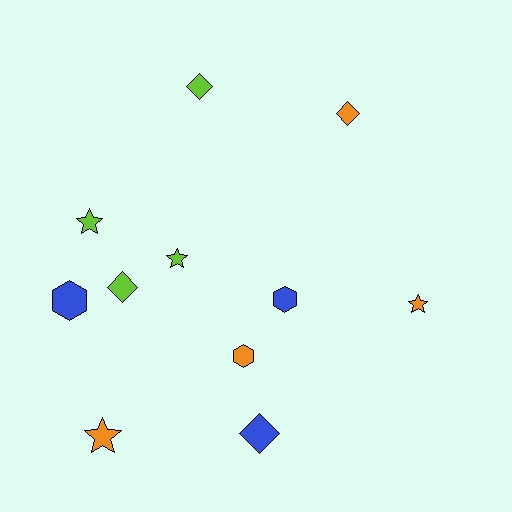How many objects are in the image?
There are 11 objects.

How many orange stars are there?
There are 2 orange stars.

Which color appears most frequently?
Lime, with 4 objects.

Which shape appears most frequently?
Star, with 4 objects.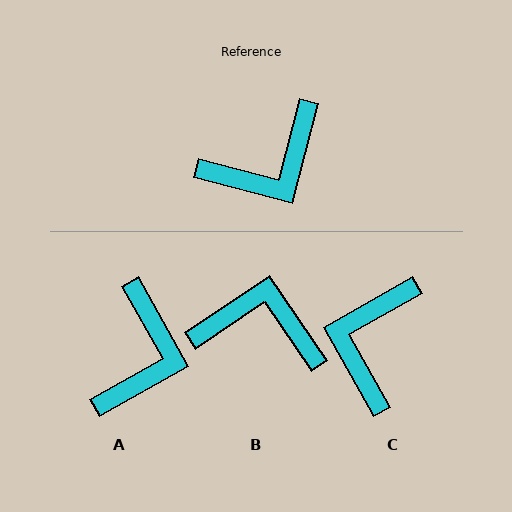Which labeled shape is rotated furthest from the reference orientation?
B, about 139 degrees away.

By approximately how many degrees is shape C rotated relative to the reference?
Approximately 136 degrees clockwise.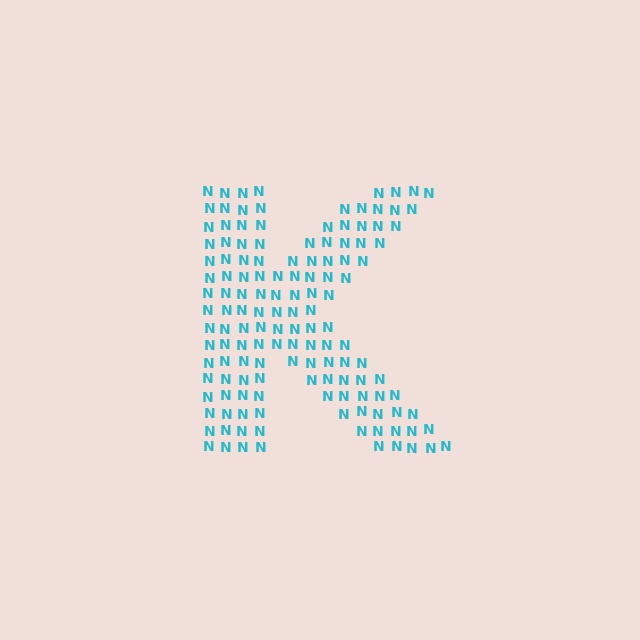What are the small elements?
The small elements are letter N's.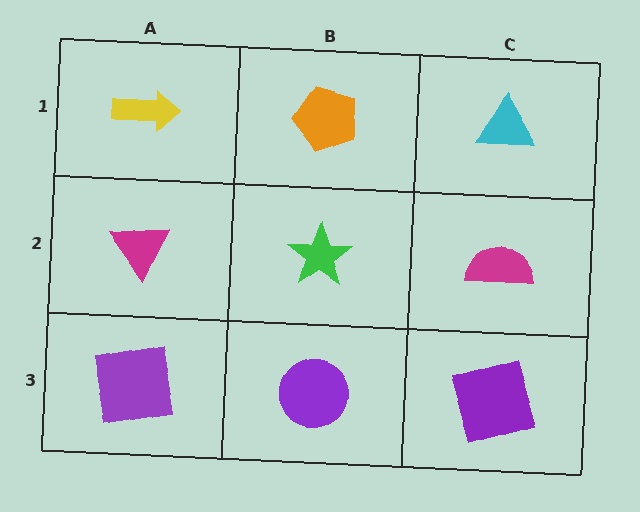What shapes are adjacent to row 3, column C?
A magenta semicircle (row 2, column C), a purple circle (row 3, column B).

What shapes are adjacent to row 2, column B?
An orange pentagon (row 1, column B), a purple circle (row 3, column B), a magenta triangle (row 2, column A), a magenta semicircle (row 2, column C).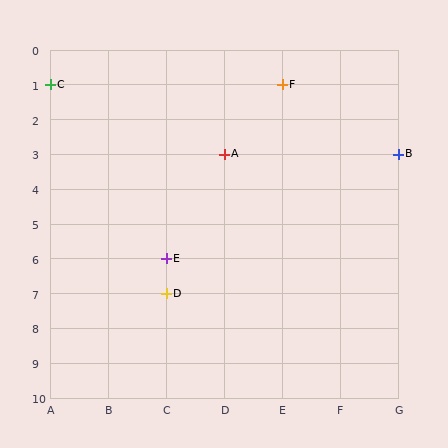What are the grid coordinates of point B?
Point B is at grid coordinates (G, 3).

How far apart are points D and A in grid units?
Points D and A are 1 column and 4 rows apart (about 4.1 grid units diagonally).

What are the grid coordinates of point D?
Point D is at grid coordinates (C, 7).